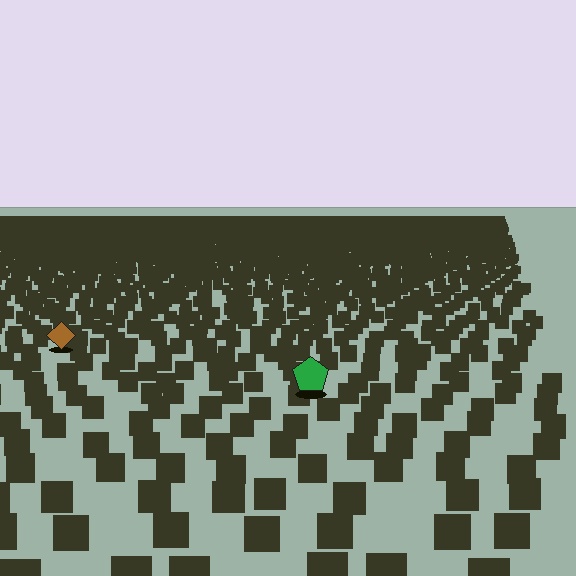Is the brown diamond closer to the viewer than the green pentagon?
No. The green pentagon is closer — you can tell from the texture gradient: the ground texture is coarser near it.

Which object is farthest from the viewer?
The brown diamond is farthest from the viewer. It appears smaller and the ground texture around it is denser.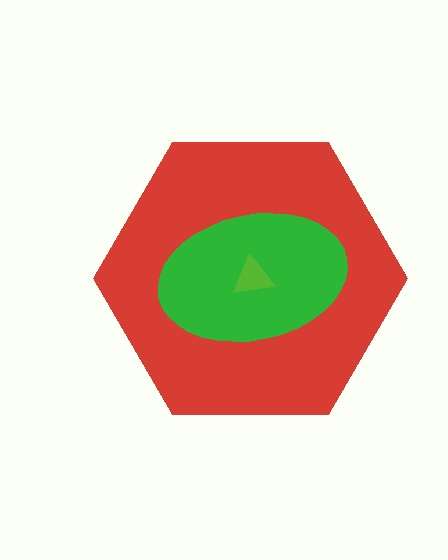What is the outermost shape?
The red hexagon.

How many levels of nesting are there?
3.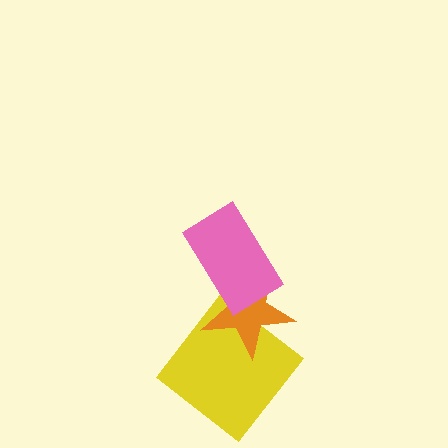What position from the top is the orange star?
The orange star is 2nd from the top.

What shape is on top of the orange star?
The pink rectangle is on top of the orange star.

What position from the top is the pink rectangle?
The pink rectangle is 1st from the top.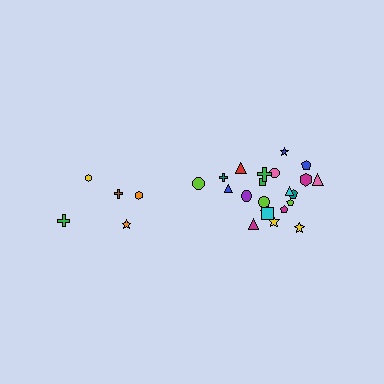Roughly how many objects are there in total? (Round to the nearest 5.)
Roughly 25 objects in total.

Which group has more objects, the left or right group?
The right group.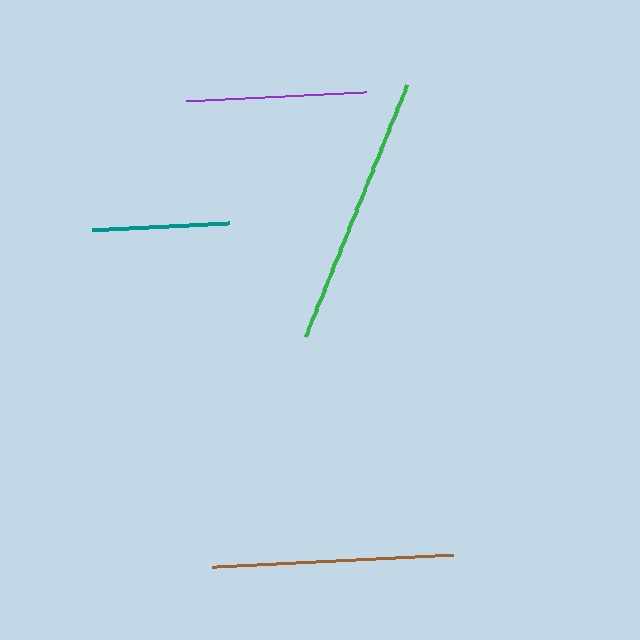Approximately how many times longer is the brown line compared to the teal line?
The brown line is approximately 1.8 times the length of the teal line.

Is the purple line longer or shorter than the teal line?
The purple line is longer than the teal line.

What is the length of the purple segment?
The purple segment is approximately 180 pixels long.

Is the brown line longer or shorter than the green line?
The green line is longer than the brown line.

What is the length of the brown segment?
The brown segment is approximately 241 pixels long.